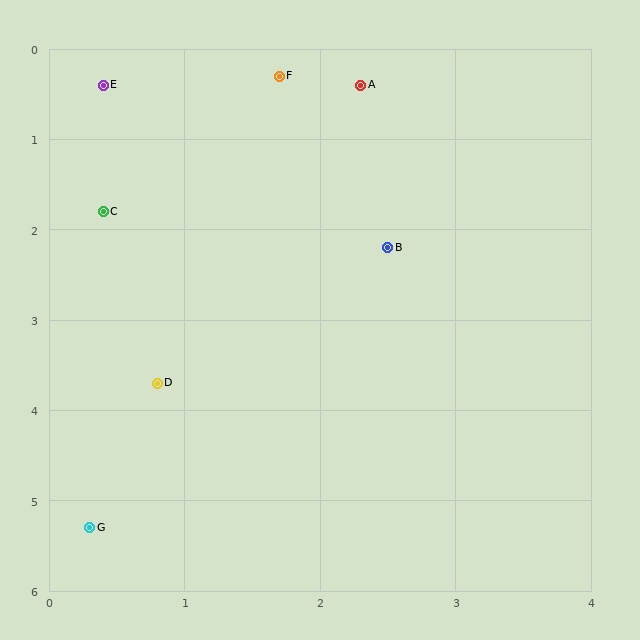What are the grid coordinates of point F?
Point F is at approximately (1.7, 0.3).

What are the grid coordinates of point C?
Point C is at approximately (0.4, 1.8).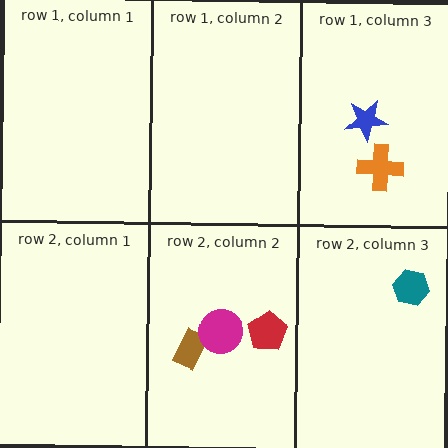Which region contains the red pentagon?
The row 2, column 2 region.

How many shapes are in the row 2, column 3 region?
1.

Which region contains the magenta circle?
The row 2, column 2 region.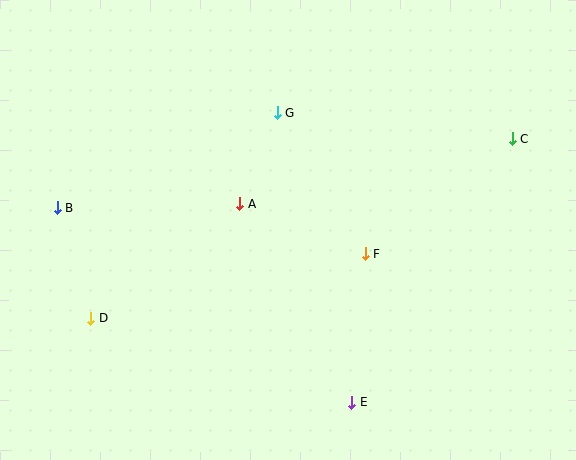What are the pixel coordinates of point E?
Point E is at (352, 402).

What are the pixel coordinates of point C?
Point C is at (512, 139).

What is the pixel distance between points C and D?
The distance between C and D is 458 pixels.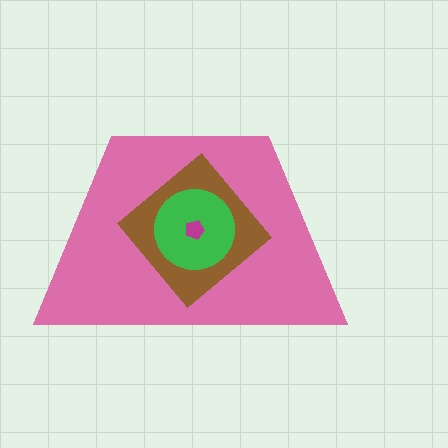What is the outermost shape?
The pink trapezoid.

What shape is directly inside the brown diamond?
The green circle.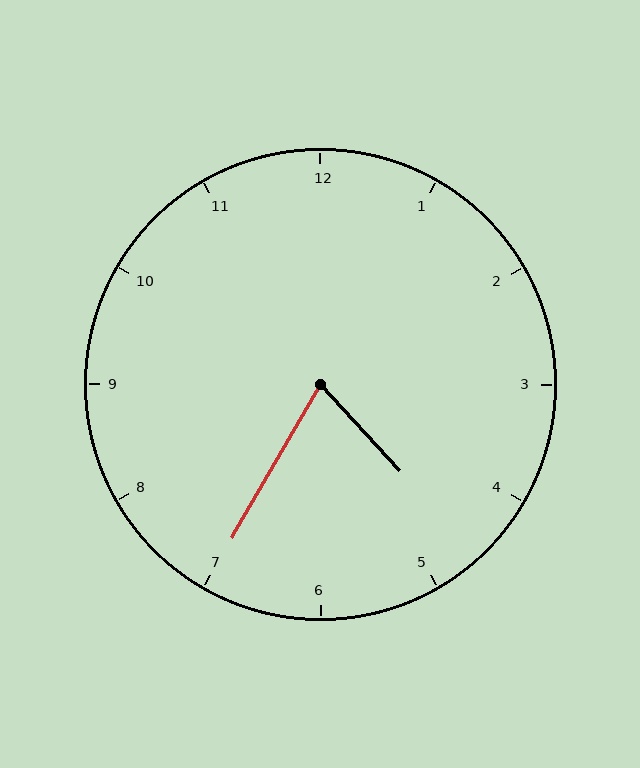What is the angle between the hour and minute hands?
Approximately 72 degrees.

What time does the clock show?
4:35.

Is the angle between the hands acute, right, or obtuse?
It is acute.